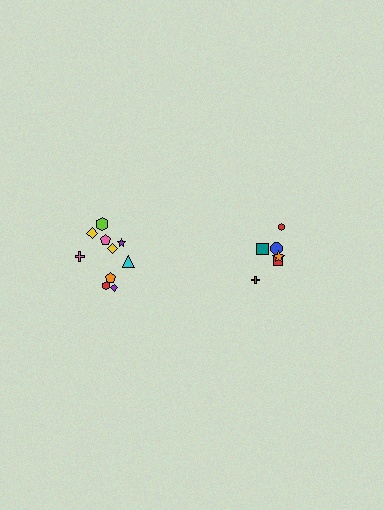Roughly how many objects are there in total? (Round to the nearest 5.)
Roughly 15 objects in total.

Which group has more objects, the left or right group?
The left group.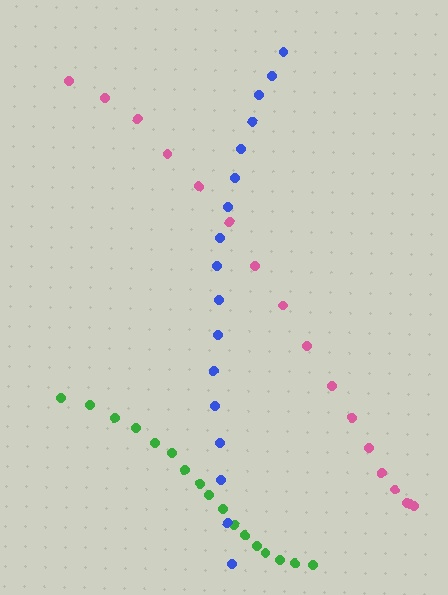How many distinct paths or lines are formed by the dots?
There are 3 distinct paths.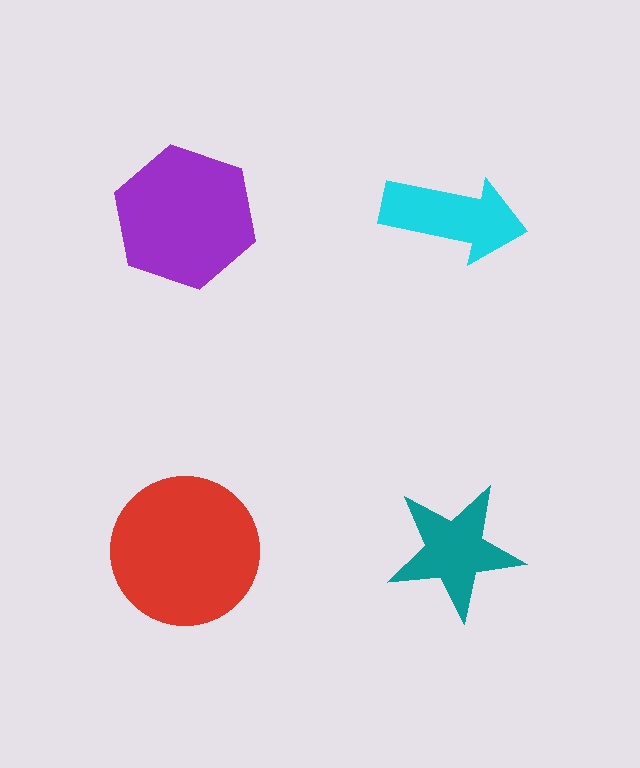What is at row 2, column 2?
A teal star.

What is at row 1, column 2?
A cyan arrow.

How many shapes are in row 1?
2 shapes.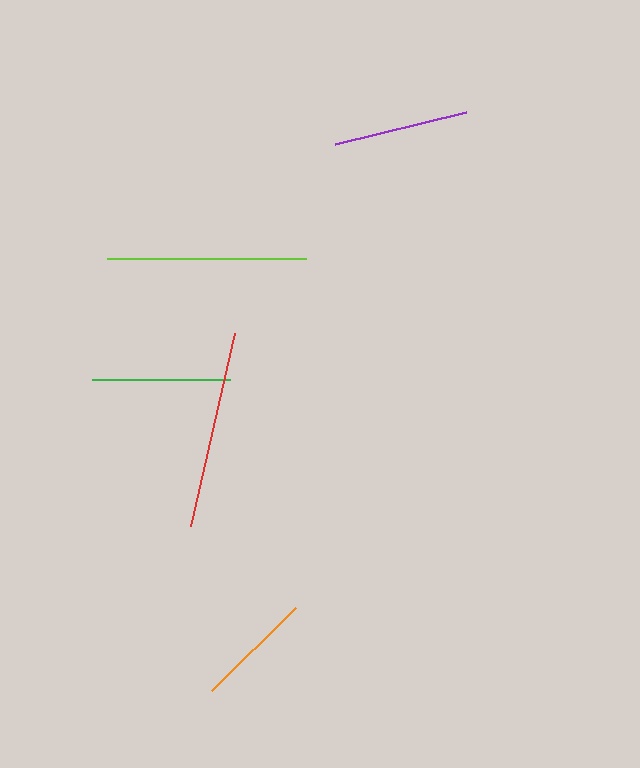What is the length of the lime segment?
The lime segment is approximately 199 pixels long.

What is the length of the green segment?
The green segment is approximately 138 pixels long.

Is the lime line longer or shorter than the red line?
The lime line is longer than the red line.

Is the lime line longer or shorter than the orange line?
The lime line is longer than the orange line.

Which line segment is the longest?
The lime line is the longest at approximately 199 pixels.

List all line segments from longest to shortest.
From longest to shortest: lime, red, green, purple, orange.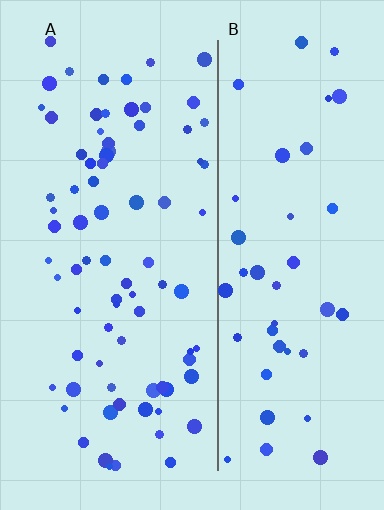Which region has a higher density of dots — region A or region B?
A (the left).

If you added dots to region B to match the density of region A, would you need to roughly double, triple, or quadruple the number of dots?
Approximately double.